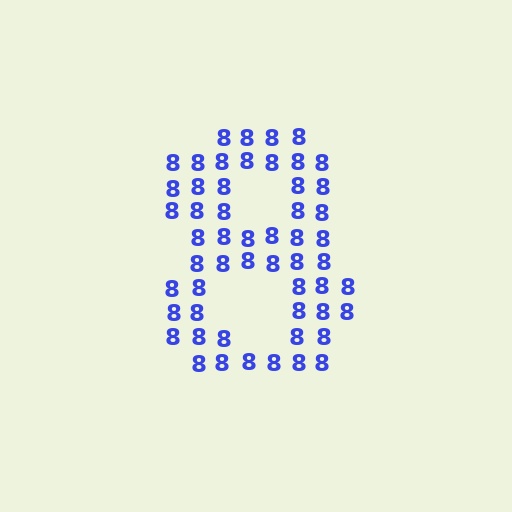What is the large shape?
The large shape is the digit 8.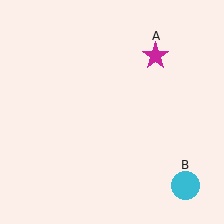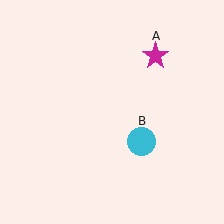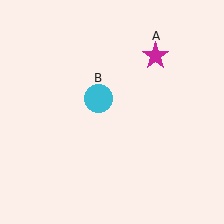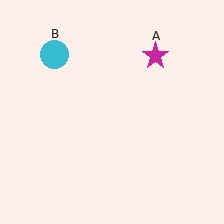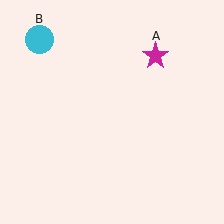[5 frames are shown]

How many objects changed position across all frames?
1 object changed position: cyan circle (object B).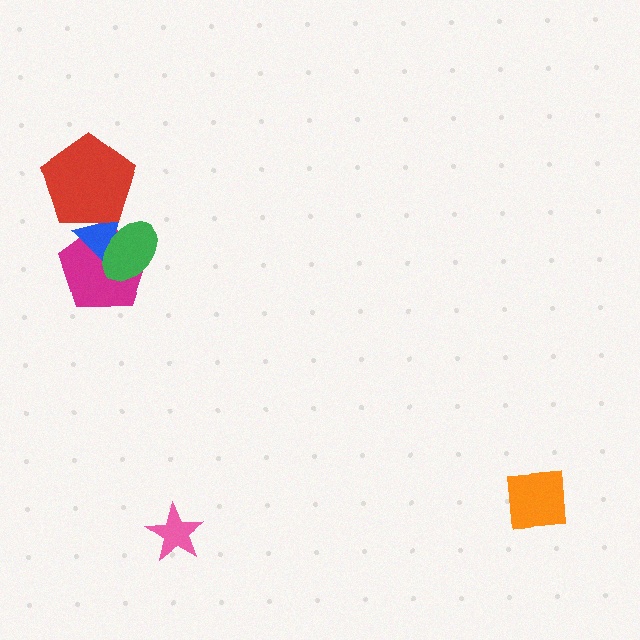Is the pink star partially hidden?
No, no other shape covers it.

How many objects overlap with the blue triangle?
3 objects overlap with the blue triangle.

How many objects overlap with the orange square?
0 objects overlap with the orange square.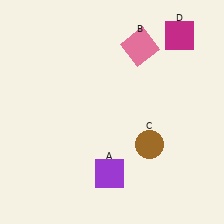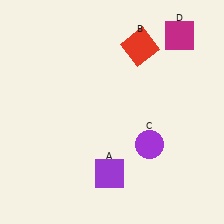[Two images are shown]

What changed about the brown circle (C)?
In Image 1, C is brown. In Image 2, it changed to purple.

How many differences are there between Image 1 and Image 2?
There are 2 differences between the two images.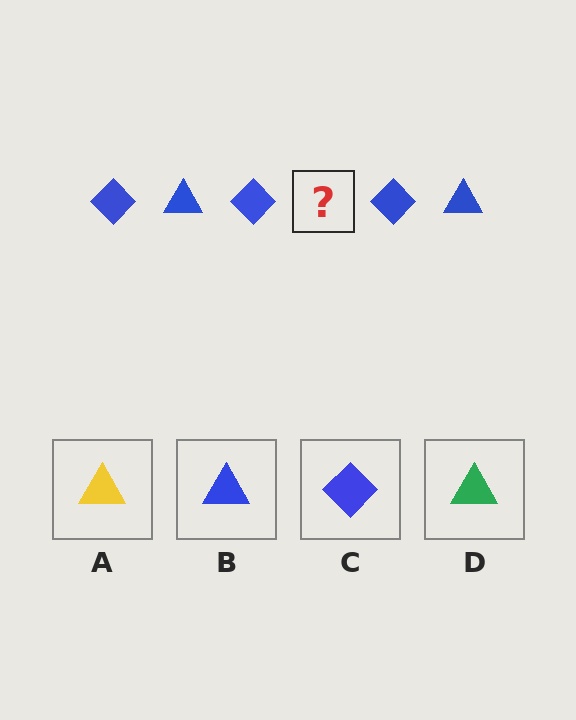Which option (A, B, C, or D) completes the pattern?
B.